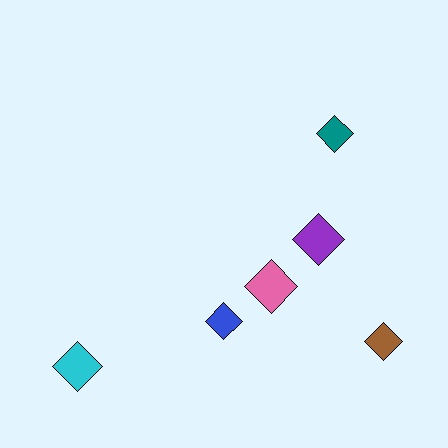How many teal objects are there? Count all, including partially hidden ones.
There is 1 teal object.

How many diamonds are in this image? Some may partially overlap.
There are 6 diamonds.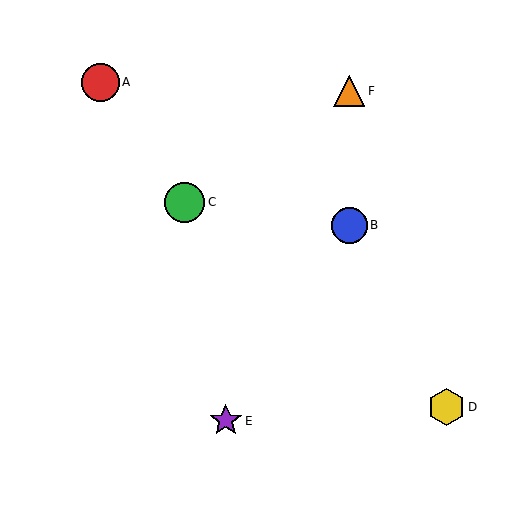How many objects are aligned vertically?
2 objects (B, F) are aligned vertically.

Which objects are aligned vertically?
Objects B, F are aligned vertically.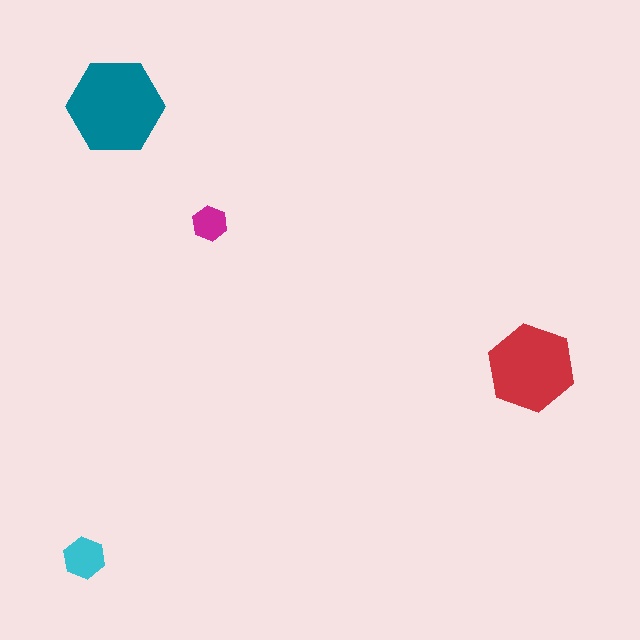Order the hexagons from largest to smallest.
the teal one, the red one, the cyan one, the magenta one.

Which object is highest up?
The teal hexagon is topmost.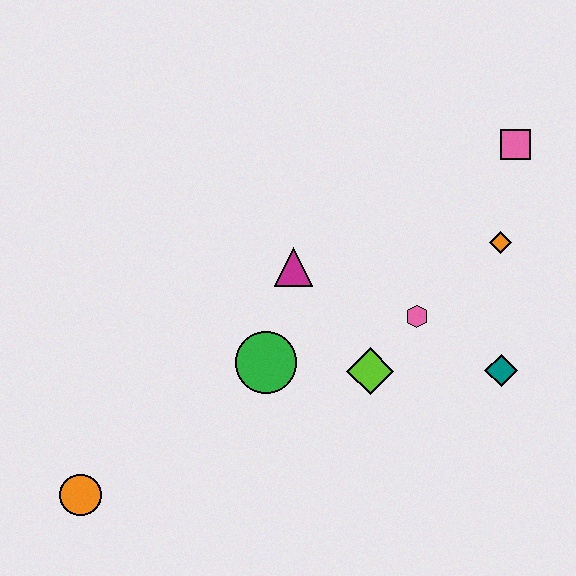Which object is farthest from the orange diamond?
The orange circle is farthest from the orange diamond.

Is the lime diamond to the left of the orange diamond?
Yes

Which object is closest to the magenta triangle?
The green circle is closest to the magenta triangle.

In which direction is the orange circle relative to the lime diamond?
The orange circle is to the left of the lime diamond.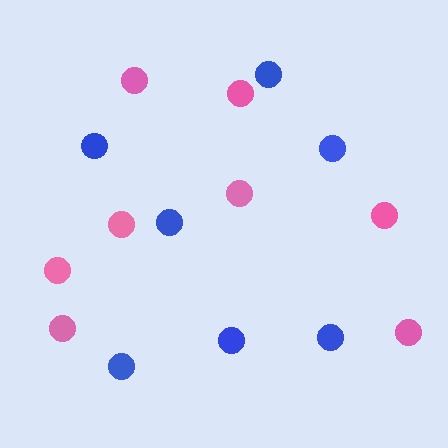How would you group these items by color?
There are 2 groups: one group of pink circles (8) and one group of blue circles (7).